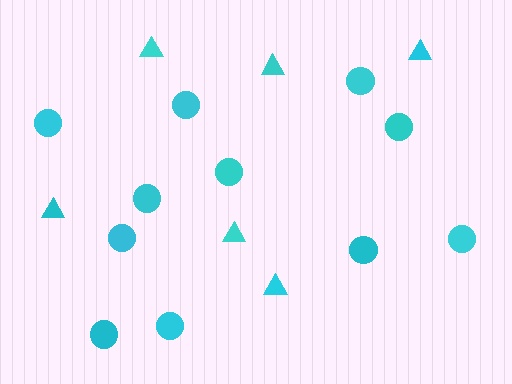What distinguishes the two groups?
There are 2 groups: one group of circles (11) and one group of triangles (6).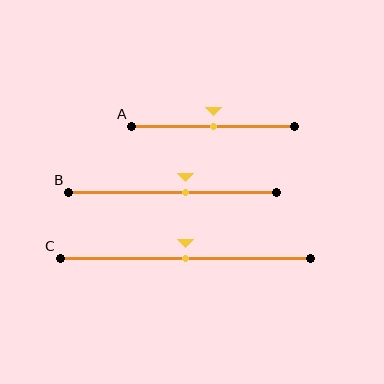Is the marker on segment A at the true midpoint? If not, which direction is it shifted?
Yes, the marker on segment A is at the true midpoint.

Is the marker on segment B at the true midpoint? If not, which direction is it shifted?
No, the marker on segment B is shifted to the right by about 6% of the segment length.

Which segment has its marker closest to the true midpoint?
Segment A has its marker closest to the true midpoint.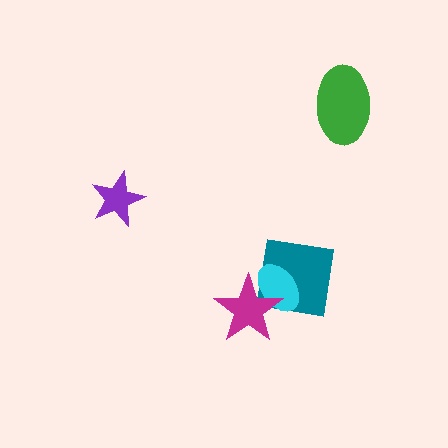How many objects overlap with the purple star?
0 objects overlap with the purple star.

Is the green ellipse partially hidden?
No, no other shape covers it.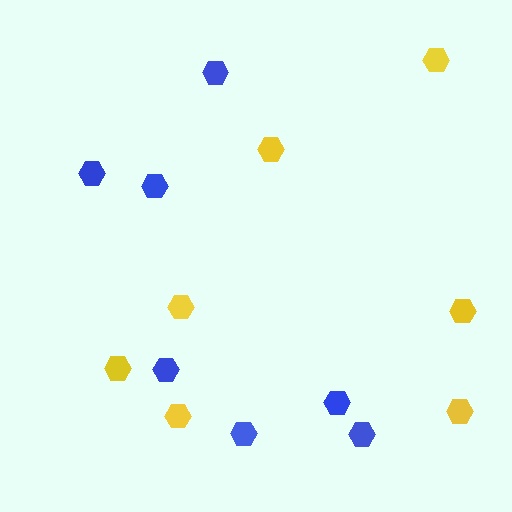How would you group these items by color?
There are 2 groups: one group of yellow hexagons (7) and one group of blue hexagons (7).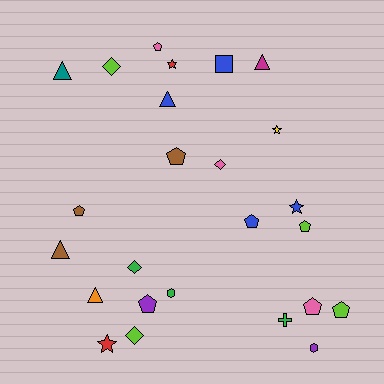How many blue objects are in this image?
There are 4 blue objects.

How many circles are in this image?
There are no circles.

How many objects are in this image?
There are 25 objects.